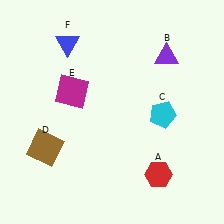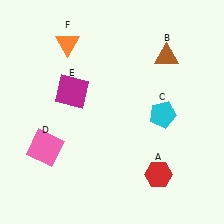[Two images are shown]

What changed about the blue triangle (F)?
In Image 1, F is blue. In Image 2, it changed to orange.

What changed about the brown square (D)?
In Image 1, D is brown. In Image 2, it changed to pink.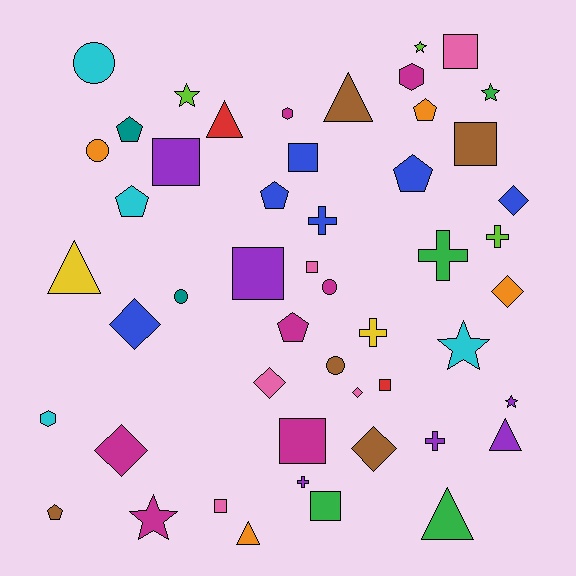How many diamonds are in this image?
There are 7 diamonds.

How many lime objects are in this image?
There are 3 lime objects.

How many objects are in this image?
There are 50 objects.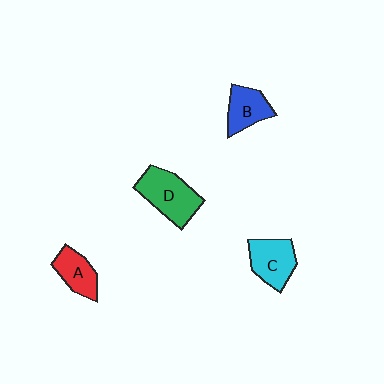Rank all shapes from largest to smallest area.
From largest to smallest: D (green), C (cyan), B (blue), A (red).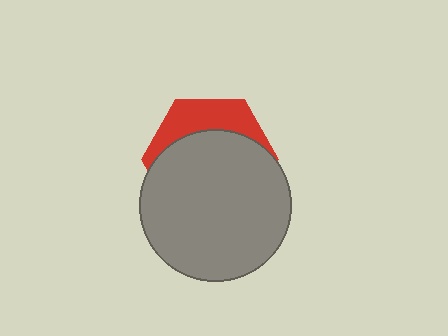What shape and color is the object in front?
The object in front is a gray circle.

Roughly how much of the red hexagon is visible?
A small part of it is visible (roughly 30%).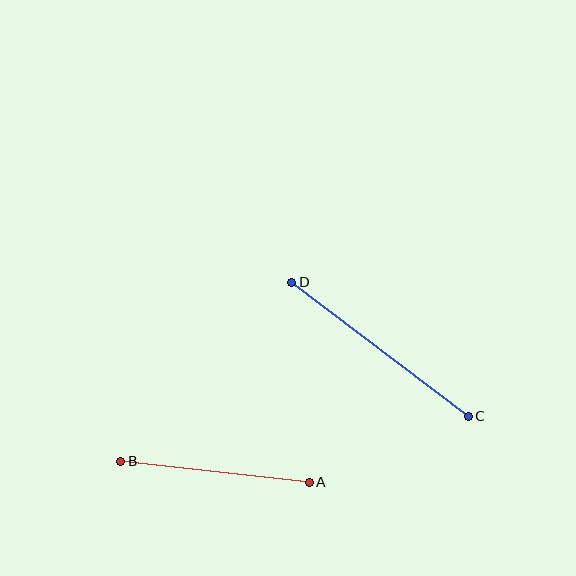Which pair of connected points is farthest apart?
Points C and D are farthest apart.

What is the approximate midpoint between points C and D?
The midpoint is at approximately (380, 349) pixels.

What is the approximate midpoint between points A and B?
The midpoint is at approximately (215, 472) pixels.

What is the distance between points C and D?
The distance is approximately 222 pixels.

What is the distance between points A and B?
The distance is approximately 190 pixels.